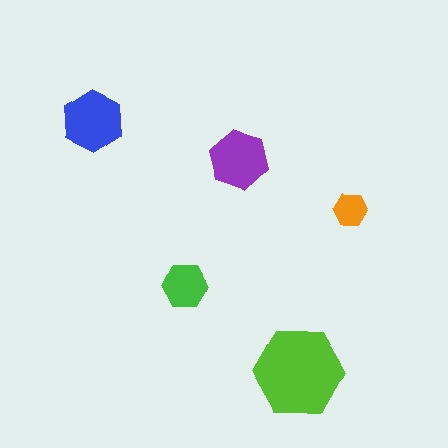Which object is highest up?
The blue hexagon is topmost.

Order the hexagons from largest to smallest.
the lime one, the blue one, the purple one, the green one, the orange one.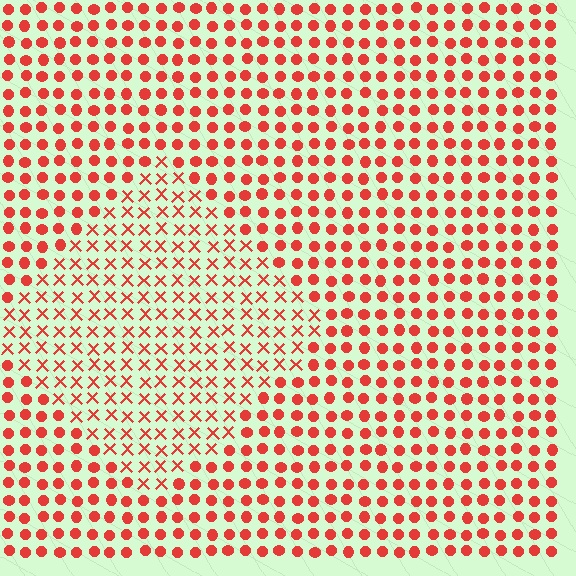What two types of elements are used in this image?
The image uses X marks inside the diamond region and circles outside it.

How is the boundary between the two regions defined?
The boundary is defined by a change in element shape: X marks inside vs. circles outside. All elements share the same color and spacing.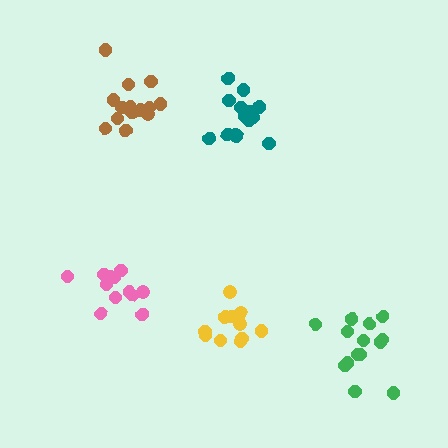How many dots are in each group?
Group 1: 12 dots, Group 2: 12 dots, Group 3: 14 dots, Group 4: 14 dots, Group 5: 14 dots (66 total).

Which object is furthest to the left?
The pink cluster is leftmost.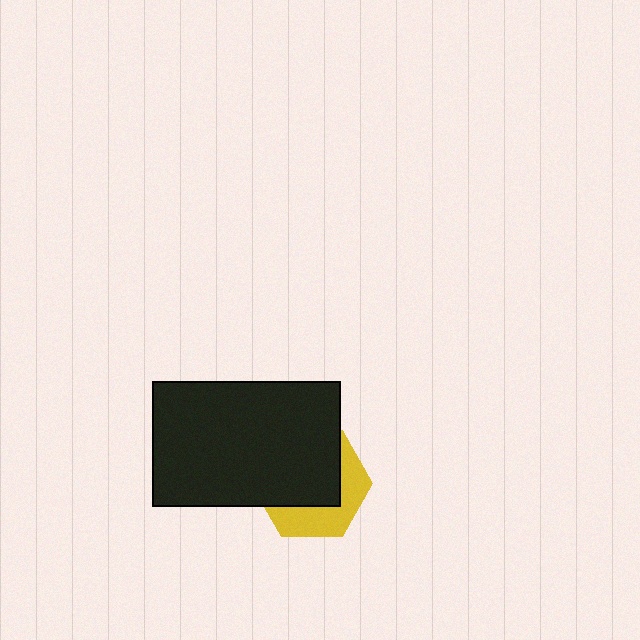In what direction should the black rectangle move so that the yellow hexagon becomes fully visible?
The black rectangle should move toward the upper-left. That is the shortest direction to clear the overlap and leave the yellow hexagon fully visible.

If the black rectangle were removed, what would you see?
You would see the complete yellow hexagon.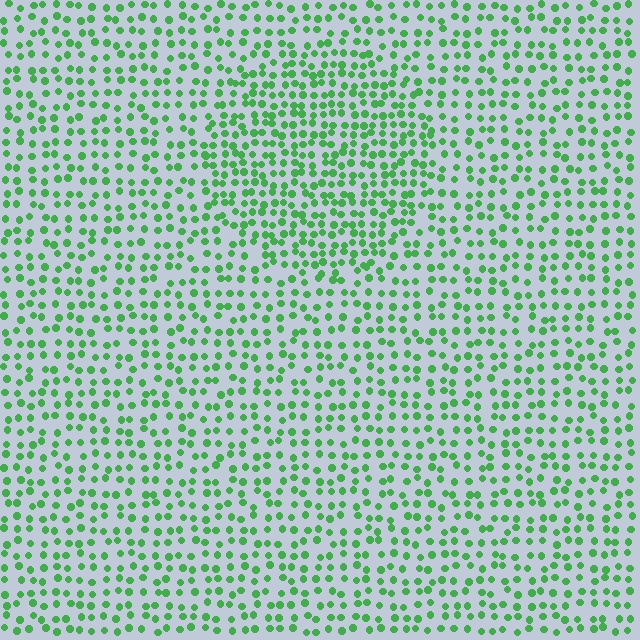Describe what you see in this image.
The image contains small green elements arranged at two different densities. A circle-shaped region is visible where the elements are more densely packed than the surrounding area.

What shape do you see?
I see a circle.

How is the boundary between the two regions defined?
The boundary is defined by a change in element density (approximately 1.6x ratio). All elements are the same color, size, and shape.